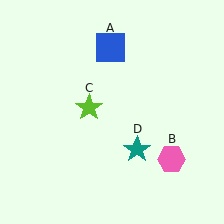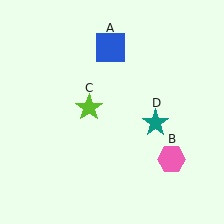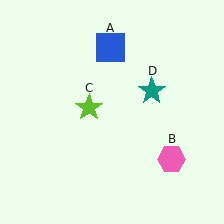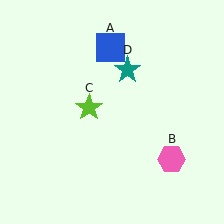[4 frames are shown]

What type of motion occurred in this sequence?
The teal star (object D) rotated counterclockwise around the center of the scene.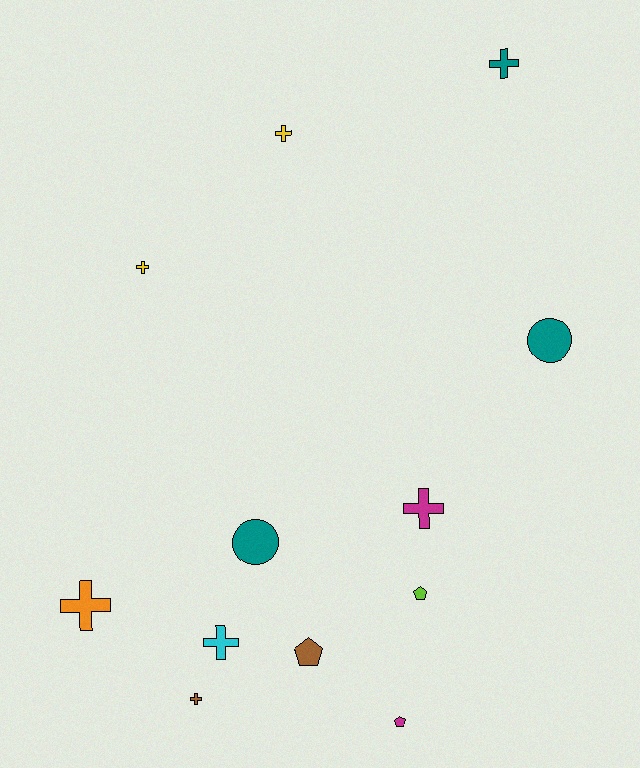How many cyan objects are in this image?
There is 1 cyan object.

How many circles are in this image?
There are 2 circles.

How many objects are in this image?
There are 12 objects.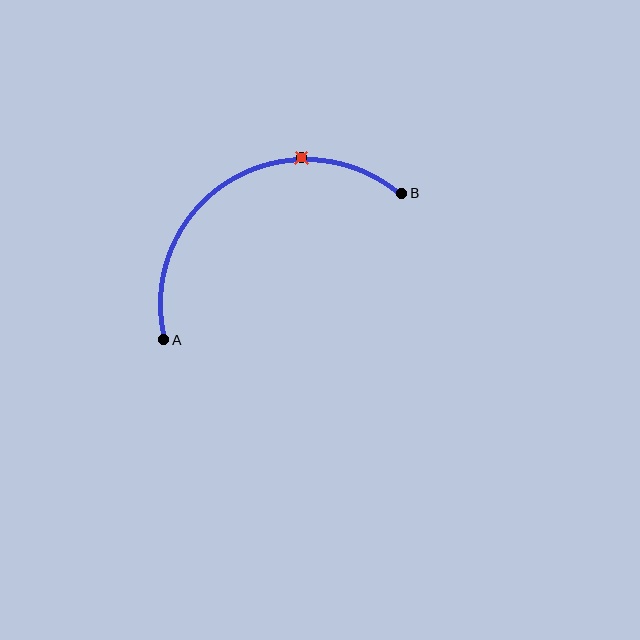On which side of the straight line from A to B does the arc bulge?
The arc bulges above the straight line connecting A and B.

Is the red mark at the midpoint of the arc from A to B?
No. The red mark lies on the arc but is closer to endpoint B. The arc midpoint would be at the point on the curve equidistant along the arc from both A and B.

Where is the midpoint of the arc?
The arc midpoint is the point on the curve farthest from the straight line joining A and B. It sits above that line.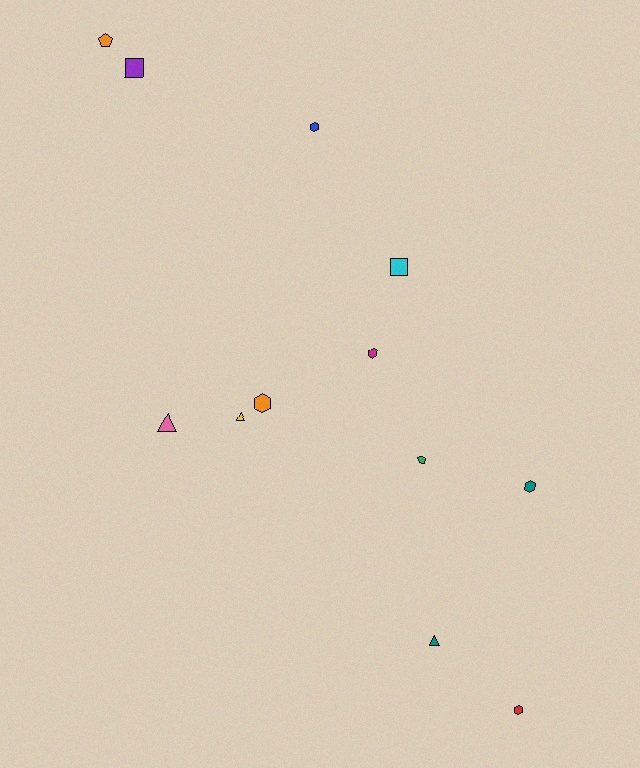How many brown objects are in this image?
There are no brown objects.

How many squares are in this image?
There are 2 squares.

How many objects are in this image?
There are 12 objects.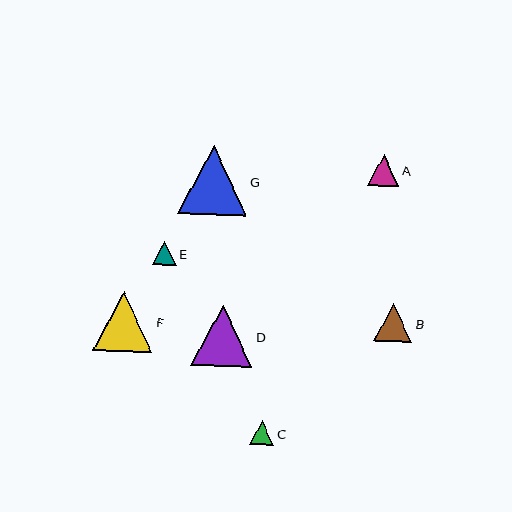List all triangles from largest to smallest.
From largest to smallest: G, D, F, B, A, C, E.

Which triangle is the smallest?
Triangle E is the smallest with a size of approximately 23 pixels.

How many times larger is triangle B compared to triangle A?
Triangle B is approximately 1.2 times the size of triangle A.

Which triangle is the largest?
Triangle G is the largest with a size of approximately 69 pixels.